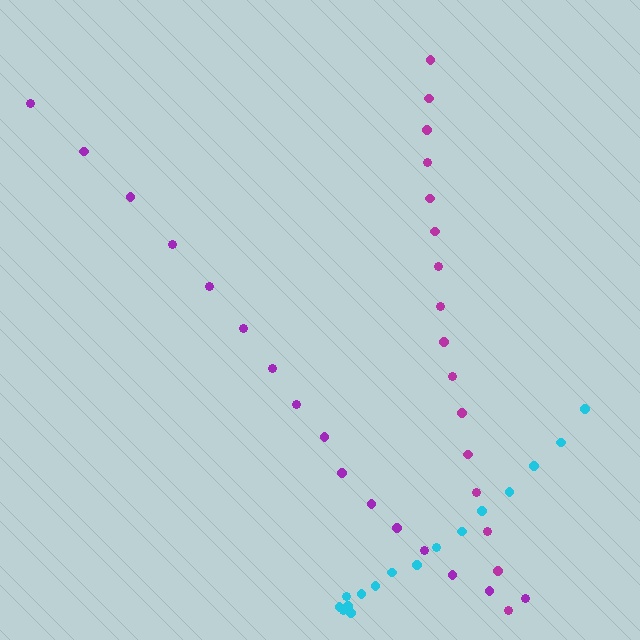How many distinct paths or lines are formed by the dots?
There are 3 distinct paths.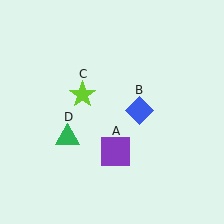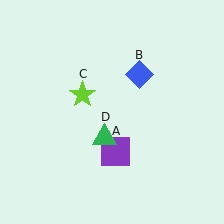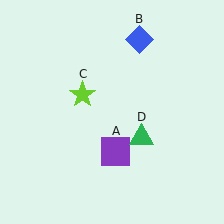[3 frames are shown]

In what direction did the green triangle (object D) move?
The green triangle (object D) moved right.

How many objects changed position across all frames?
2 objects changed position: blue diamond (object B), green triangle (object D).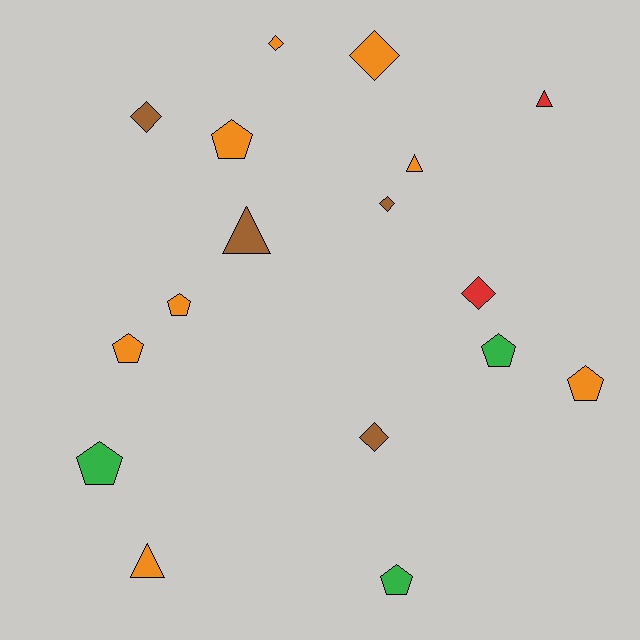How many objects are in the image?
There are 17 objects.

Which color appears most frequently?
Orange, with 8 objects.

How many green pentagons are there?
There are 3 green pentagons.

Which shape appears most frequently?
Pentagon, with 7 objects.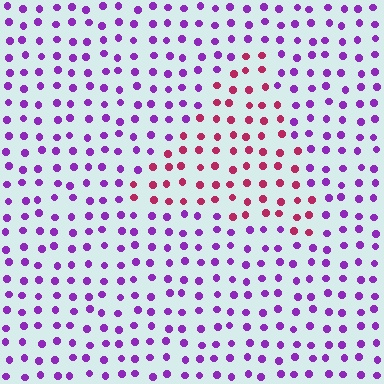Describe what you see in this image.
The image is filled with small purple elements in a uniform arrangement. A triangle-shaped region is visible where the elements are tinted to a slightly different hue, forming a subtle color boundary.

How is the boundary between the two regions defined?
The boundary is defined purely by a slight shift in hue (about 52 degrees). Spacing, size, and orientation are identical on both sides.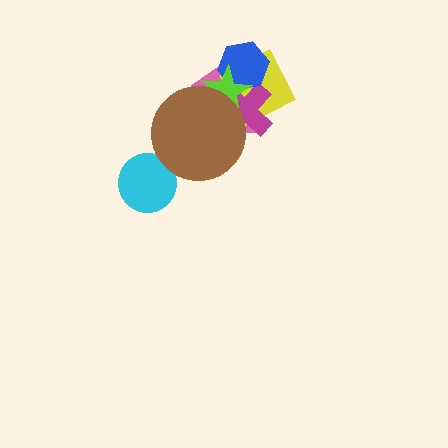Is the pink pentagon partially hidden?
Yes, it is partially covered by another shape.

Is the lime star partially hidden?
Yes, it is partially covered by another shape.